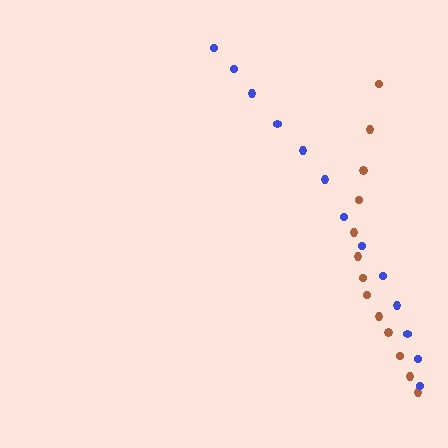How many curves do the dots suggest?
There are 2 distinct paths.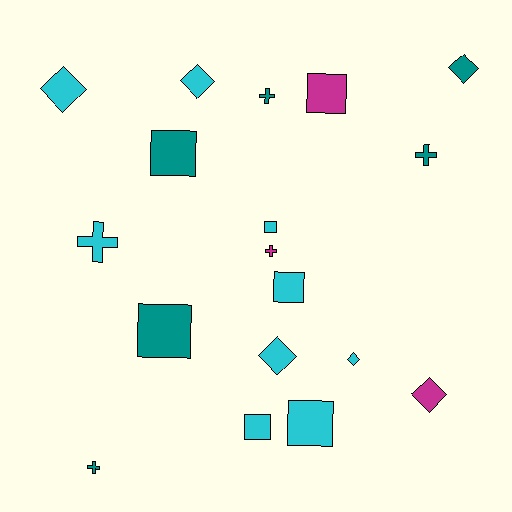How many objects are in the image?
There are 18 objects.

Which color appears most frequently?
Cyan, with 9 objects.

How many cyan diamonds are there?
There are 4 cyan diamonds.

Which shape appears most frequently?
Square, with 7 objects.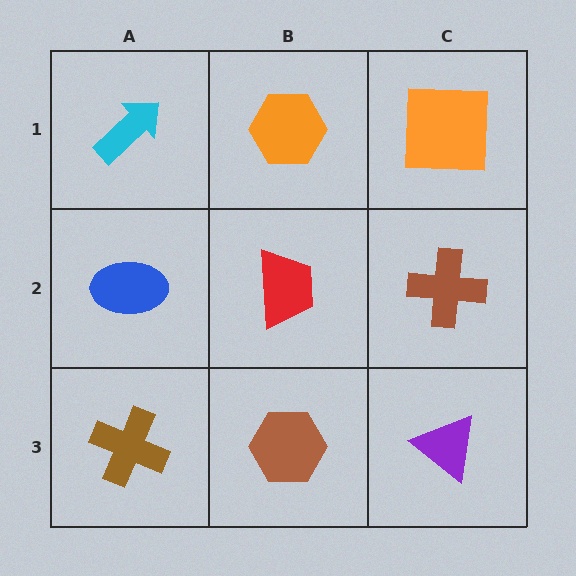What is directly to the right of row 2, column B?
A brown cross.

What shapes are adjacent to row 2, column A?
A cyan arrow (row 1, column A), a brown cross (row 3, column A), a red trapezoid (row 2, column B).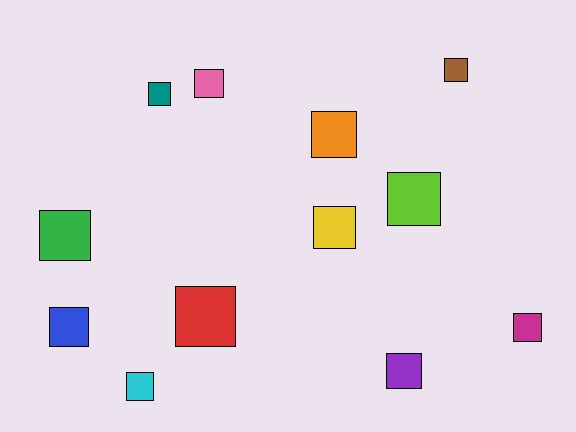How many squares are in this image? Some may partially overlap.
There are 12 squares.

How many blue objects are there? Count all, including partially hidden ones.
There is 1 blue object.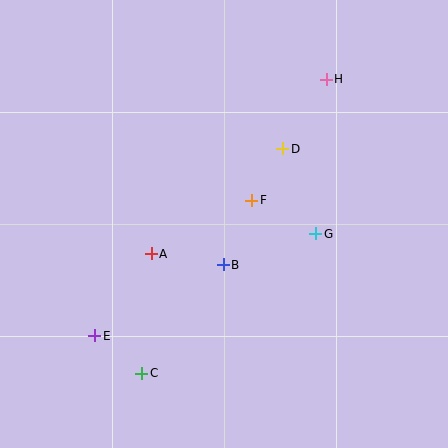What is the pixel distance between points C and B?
The distance between C and B is 135 pixels.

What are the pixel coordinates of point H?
Point H is at (326, 80).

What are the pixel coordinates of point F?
Point F is at (252, 200).